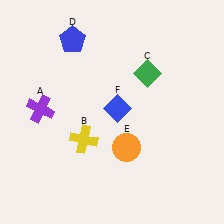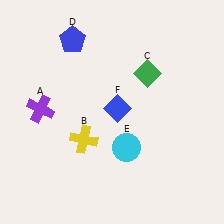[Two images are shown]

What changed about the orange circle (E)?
In Image 1, E is orange. In Image 2, it changed to cyan.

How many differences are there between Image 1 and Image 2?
There is 1 difference between the two images.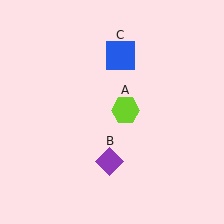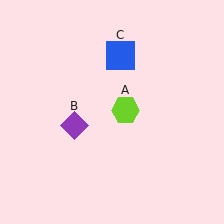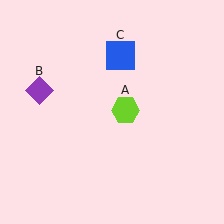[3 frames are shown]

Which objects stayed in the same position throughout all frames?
Lime hexagon (object A) and blue square (object C) remained stationary.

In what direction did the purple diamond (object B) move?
The purple diamond (object B) moved up and to the left.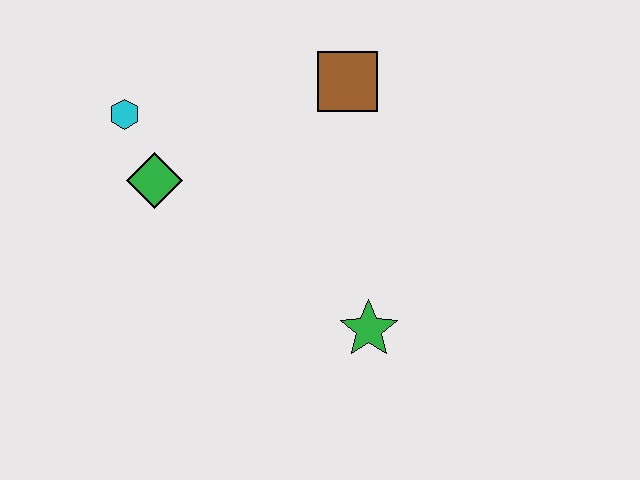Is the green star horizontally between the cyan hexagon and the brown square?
No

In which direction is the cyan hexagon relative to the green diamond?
The cyan hexagon is above the green diamond.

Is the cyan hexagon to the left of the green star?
Yes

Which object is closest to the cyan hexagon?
The green diamond is closest to the cyan hexagon.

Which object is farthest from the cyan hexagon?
The green star is farthest from the cyan hexagon.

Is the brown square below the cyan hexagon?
No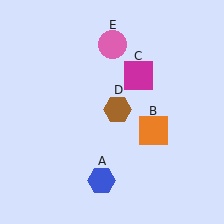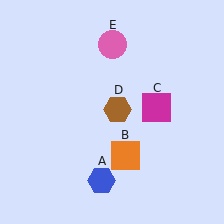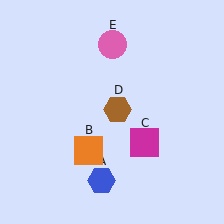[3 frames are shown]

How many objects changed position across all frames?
2 objects changed position: orange square (object B), magenta square (object C).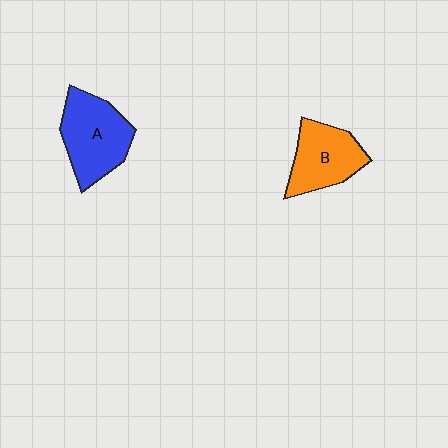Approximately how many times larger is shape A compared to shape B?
Approximately 1.2 times.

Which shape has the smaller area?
Shape B (orange).